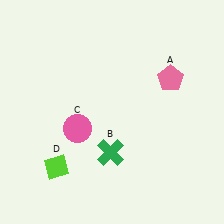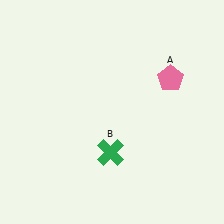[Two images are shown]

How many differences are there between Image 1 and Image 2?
There are 2 differences between the two images.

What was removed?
The lime diamond (D), the pink circle (C) were removed in Image 2.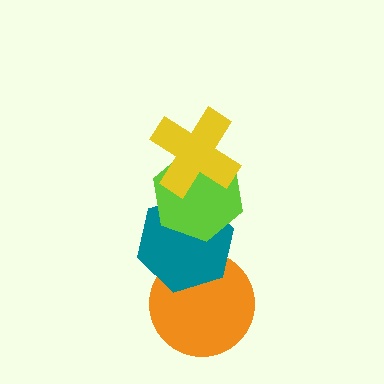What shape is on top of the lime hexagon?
The yellow cross is on top of the lime hexagon.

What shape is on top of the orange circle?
The teal hexagon is on top of the orange circle.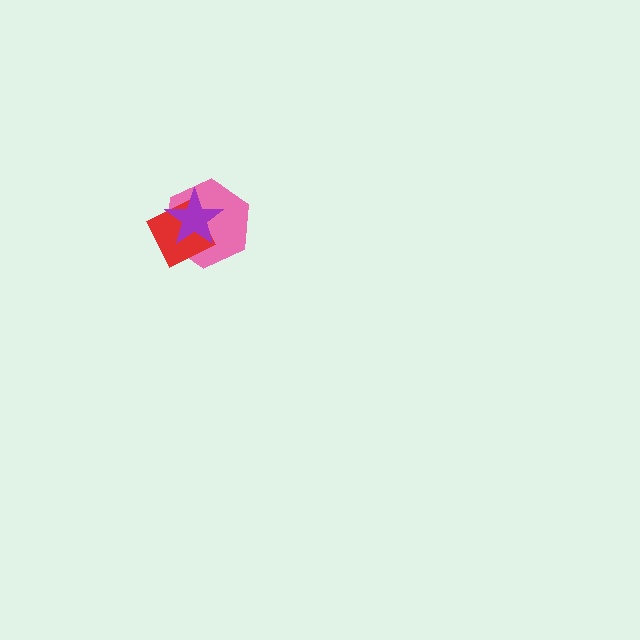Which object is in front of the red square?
The purple star is in front of the red square.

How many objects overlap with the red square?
2 objects overlap with the red square.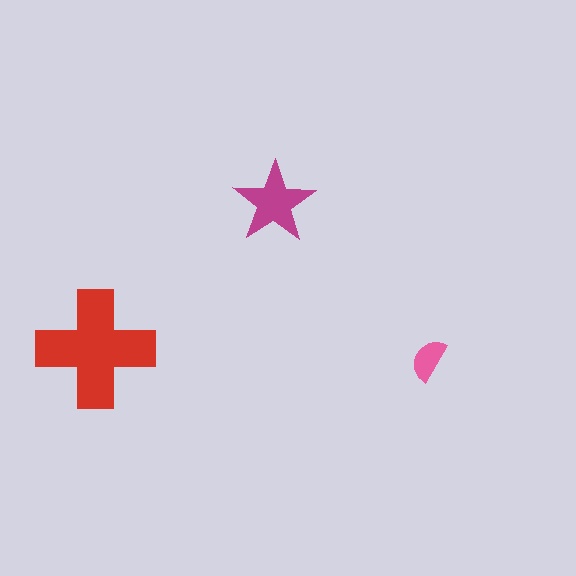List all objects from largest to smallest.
The red cross, the magenta star, the pink semicircle.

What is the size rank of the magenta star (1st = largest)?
2nd.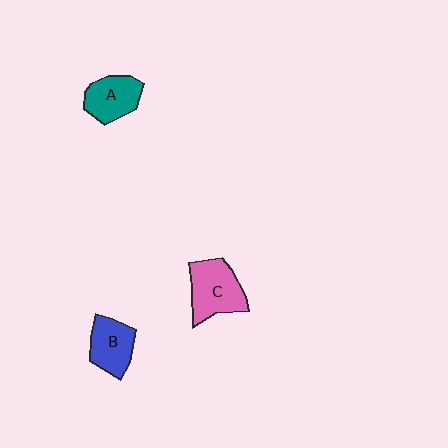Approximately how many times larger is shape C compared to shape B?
Approximately 1.3 times.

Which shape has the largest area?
Shape C (pink).